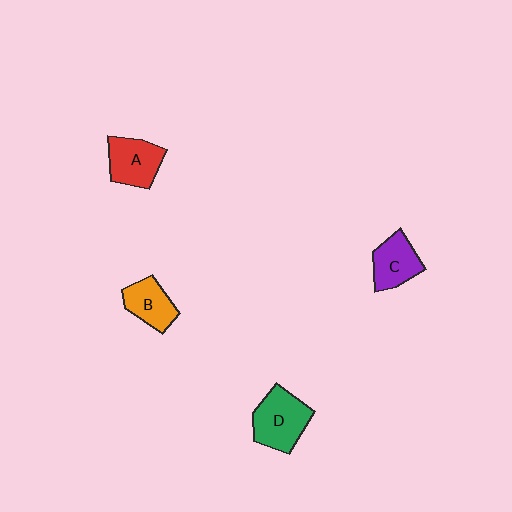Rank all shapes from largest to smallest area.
From largest to smallest: D (green), A (red), C (purple), B (orange).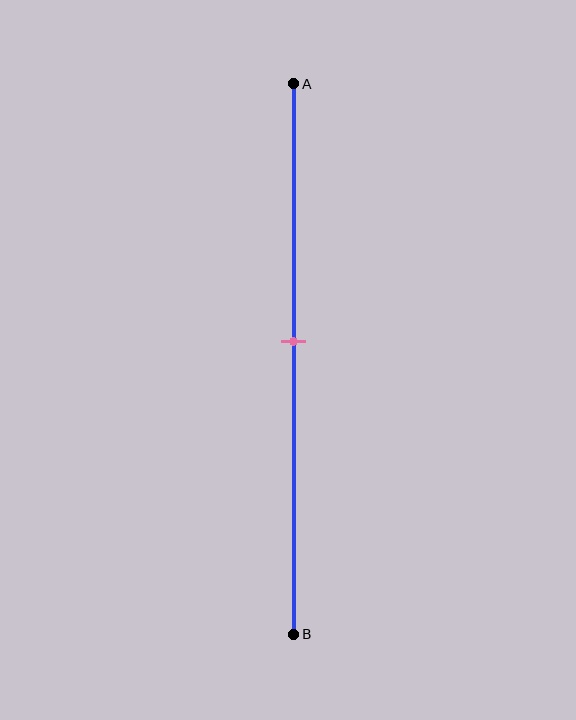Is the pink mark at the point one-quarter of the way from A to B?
No, the mark is at about 45% from A, not at the 25% one-quarter point.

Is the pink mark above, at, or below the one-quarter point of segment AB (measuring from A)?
The pink mark is below the one-quarter point of segment AB.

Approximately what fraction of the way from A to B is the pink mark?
The pink mark is approximately 45% of the way from A to B.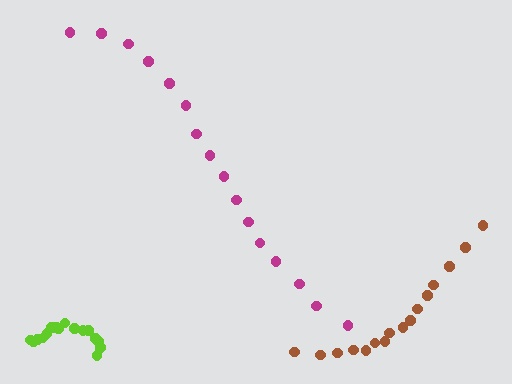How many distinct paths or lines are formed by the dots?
There are 3 distinct paths.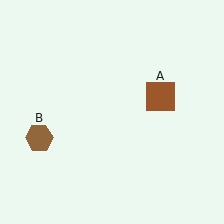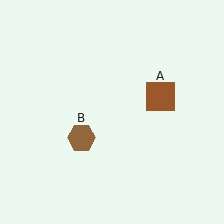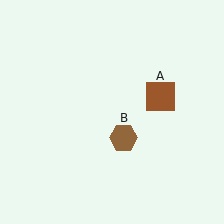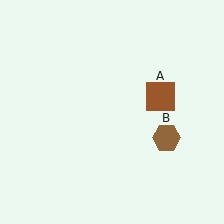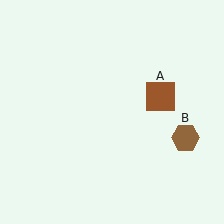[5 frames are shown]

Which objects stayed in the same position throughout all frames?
Brown square (object A) remained stationary.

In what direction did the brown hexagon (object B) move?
The brown hexagon (object B) moved right.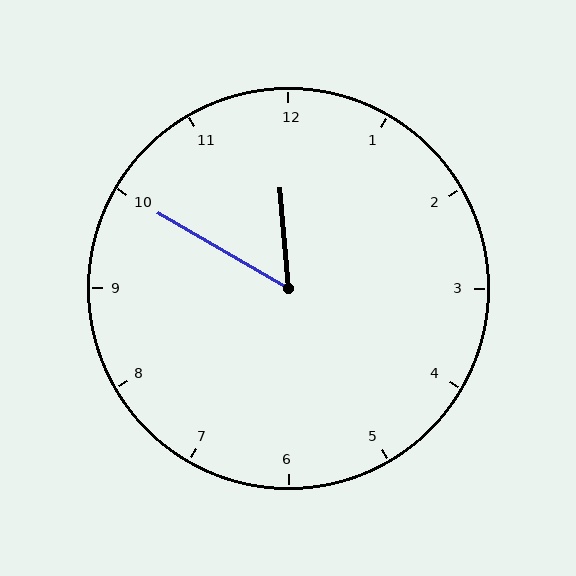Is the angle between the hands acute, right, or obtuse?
It is acute.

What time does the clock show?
11:50.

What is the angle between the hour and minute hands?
Approximately 55 degrees.